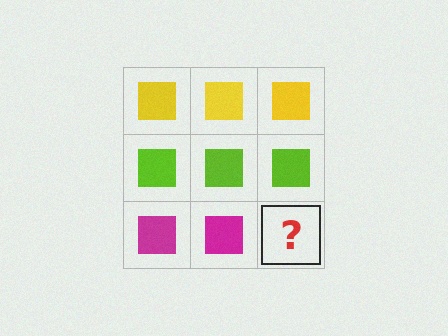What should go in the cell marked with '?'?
The missing cell should contain a magenta square.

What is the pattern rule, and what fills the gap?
The rule is that each row has a consistent color. The gap should be filled with a magenta square.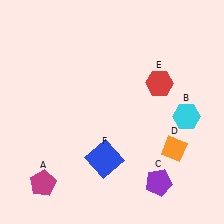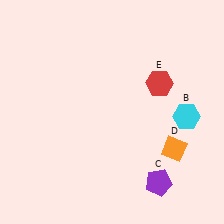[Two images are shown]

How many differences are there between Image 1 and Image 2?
There are 2 differences between the two images.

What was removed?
The magenta pentagon (A), the blue square (F) were removed in Image 2.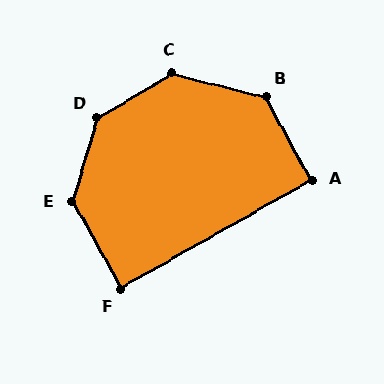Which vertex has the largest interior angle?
D, at approximately 138 degrees.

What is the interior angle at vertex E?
Approximately 134 degrees (obtuse).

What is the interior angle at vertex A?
Approximately 91 degrees (approximately right).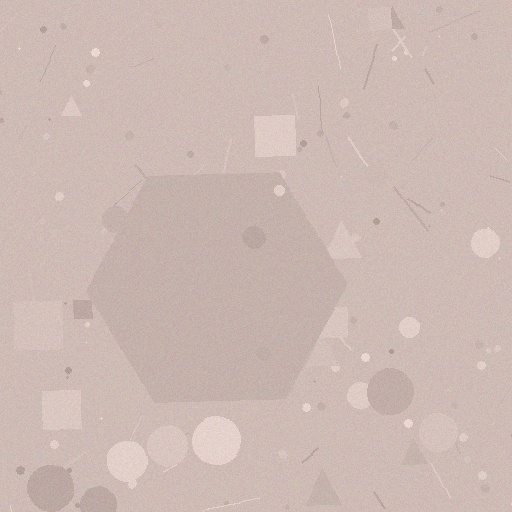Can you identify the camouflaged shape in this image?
The camouflaged shape is a hexagon.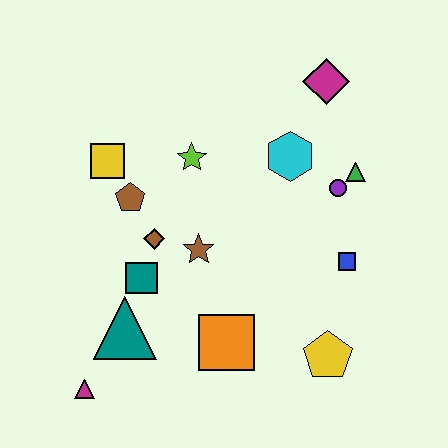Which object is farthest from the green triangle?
The magenta triangle is farthest from the green triangle.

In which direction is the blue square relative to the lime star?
The blue square is to the right of the lime star.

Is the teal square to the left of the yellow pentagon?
Yes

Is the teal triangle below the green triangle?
Yes